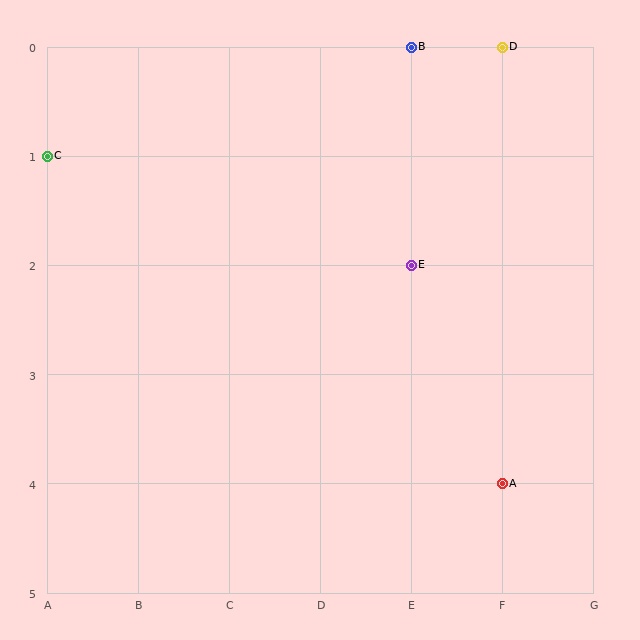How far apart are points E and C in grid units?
Points E and C are 4 columns and 1 row apart (about 4.1 grid units diagonally).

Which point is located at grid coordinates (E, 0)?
Point B is at (E, 0).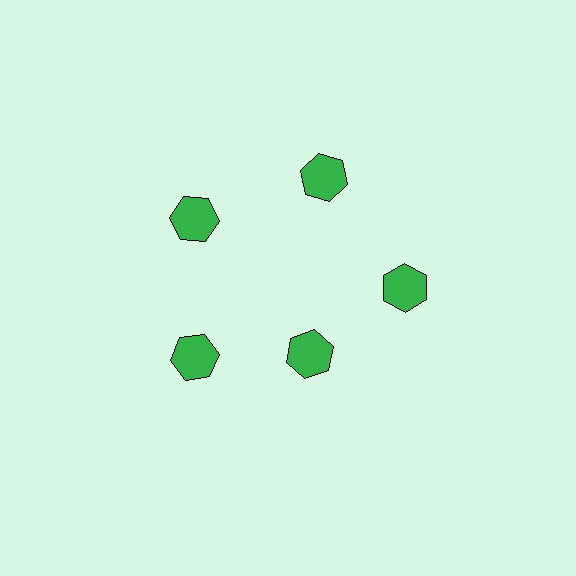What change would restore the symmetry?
The symmetry would be restored by moving it outward, back onto the ring so that all 5 hexagons sit at equal angles and equal distance from the center.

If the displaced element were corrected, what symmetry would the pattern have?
It would have 5-fold rotational symmetry — the pattern would map onto itself every 72 degrees.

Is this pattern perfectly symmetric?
No. The 5 green hexagons are arranged in a ring, but one element near the 5 o'clock position is pulled inward toward the center, breaking the 5-fold rotational symmetry.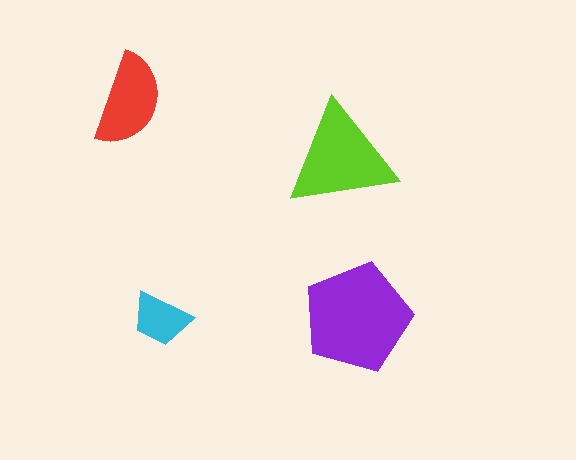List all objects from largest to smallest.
The purple pentagon, the lime triangle, the red semicircle, the cyan trapezoid.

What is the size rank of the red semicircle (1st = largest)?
3rd.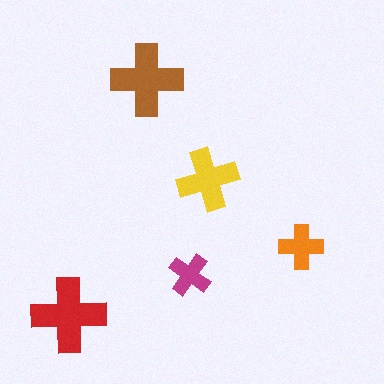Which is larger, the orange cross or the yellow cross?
The yellow one.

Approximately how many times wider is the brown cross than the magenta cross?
About 1.5 times wider.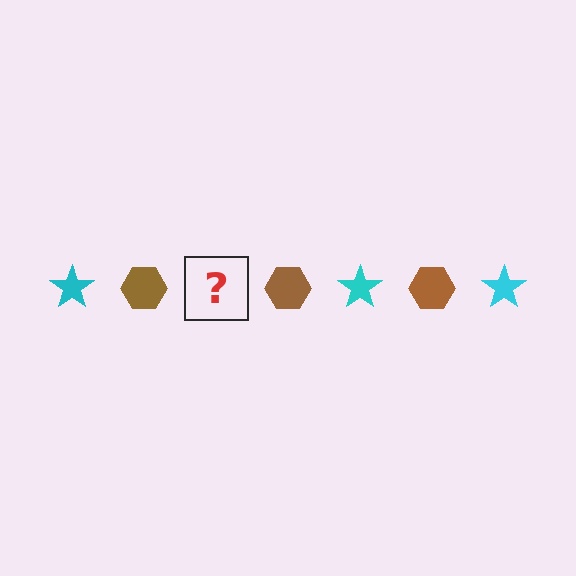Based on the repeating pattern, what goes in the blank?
The blank should be a cyan star.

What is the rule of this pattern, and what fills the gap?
The rule is that the pattern alternates between cyan star and brown hexagon. The gap should be filled with a cyan star.